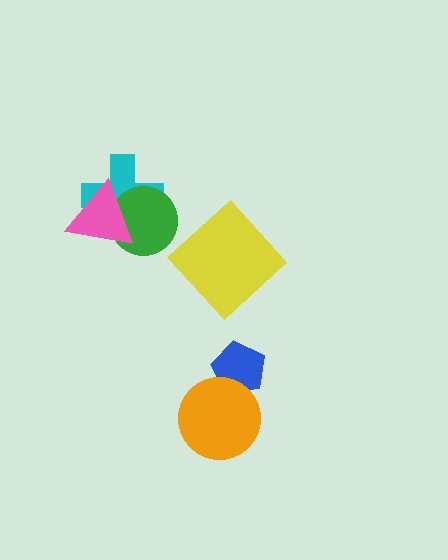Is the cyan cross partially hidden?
Yes, it is partially covered by another shape.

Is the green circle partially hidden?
Yes, it is partially covered by another shape.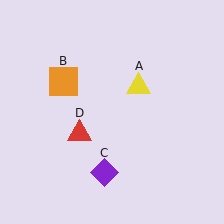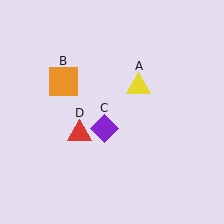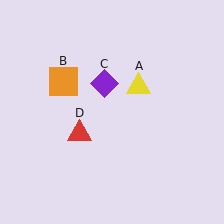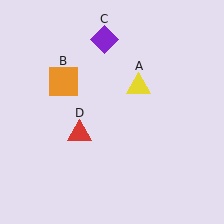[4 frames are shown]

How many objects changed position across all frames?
1 object changed position: purple diamond (object C).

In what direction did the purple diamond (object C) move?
The purple diamond (object C) moved up.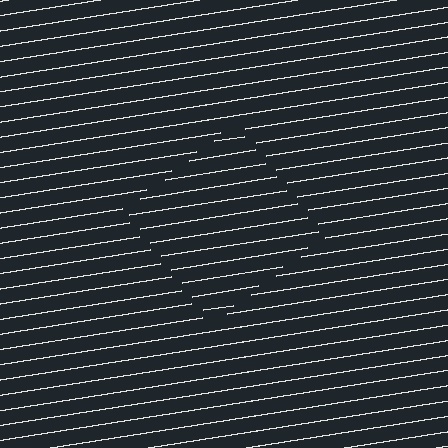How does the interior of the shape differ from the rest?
The interior of the shape contains the same grating, shifted by half a period — the contour is defined by the phase discontinuity where line-ends from the inner and outer gratings abut.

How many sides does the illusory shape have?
4 sides — the line-ends trace a square.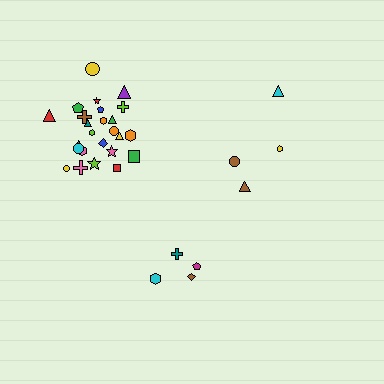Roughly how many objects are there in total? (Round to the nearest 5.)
Roughly 35 objects in total.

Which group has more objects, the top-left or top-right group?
The top-left group.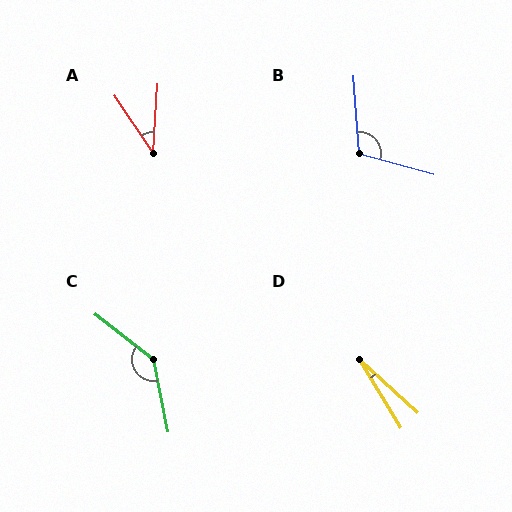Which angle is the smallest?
D, at approximately 16 degrees.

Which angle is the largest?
C, at approximately 139 degrees.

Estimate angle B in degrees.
Approximately 109 degrees.